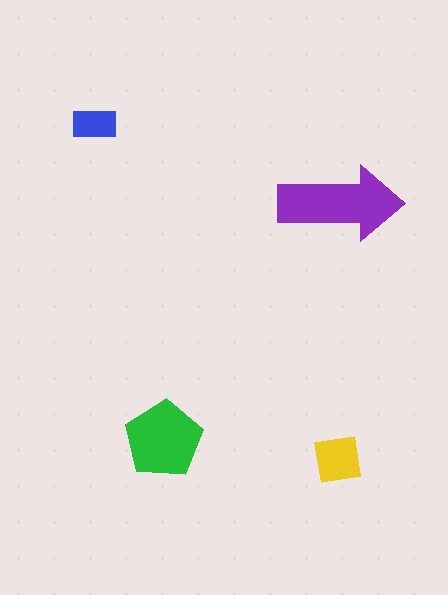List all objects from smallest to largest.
The blue rectangle, the yellow square, the green pentagon, the purple arrow.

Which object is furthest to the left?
The blue rectangle is leftmost.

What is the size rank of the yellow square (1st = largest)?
3rd.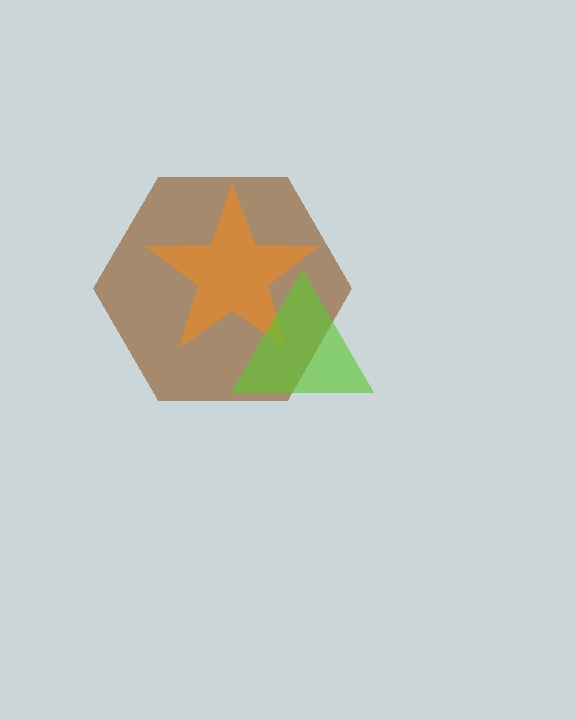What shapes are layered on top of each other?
The layered shapes are: a brown hexagon, an orange star, a lime triangle.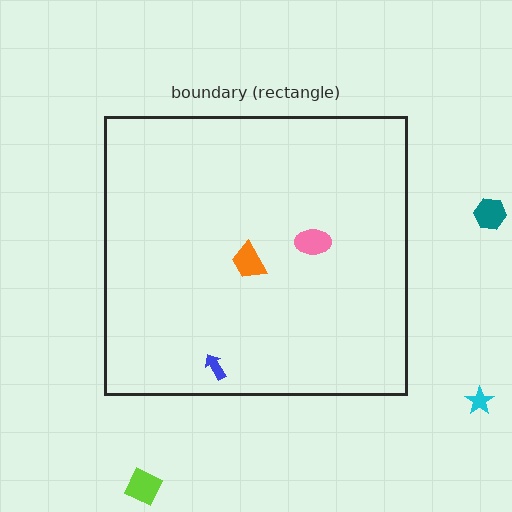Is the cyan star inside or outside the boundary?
Outside.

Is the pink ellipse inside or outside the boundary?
Inside.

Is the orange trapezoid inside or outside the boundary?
Inside.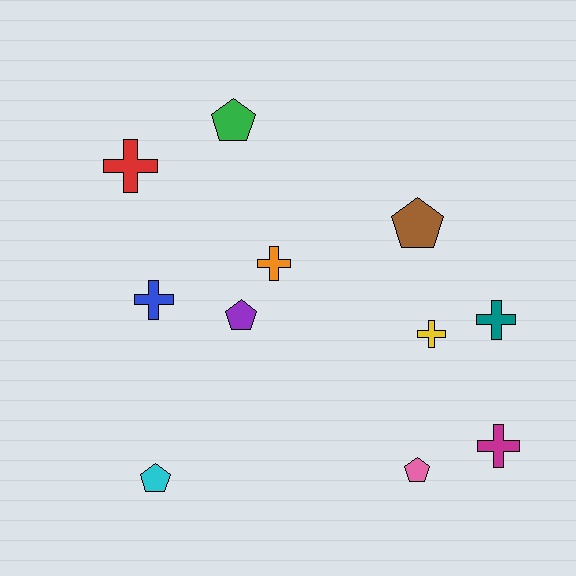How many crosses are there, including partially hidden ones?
There are 6 crosses.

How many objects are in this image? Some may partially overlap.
There are 11 objects.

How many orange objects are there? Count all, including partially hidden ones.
There is 1 orange object.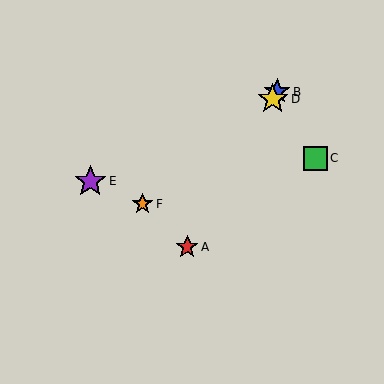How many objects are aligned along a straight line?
3 objects (A, B, D) are aligned along a straight line.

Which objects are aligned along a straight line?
Objects A, B, D are aligned along a straight line.